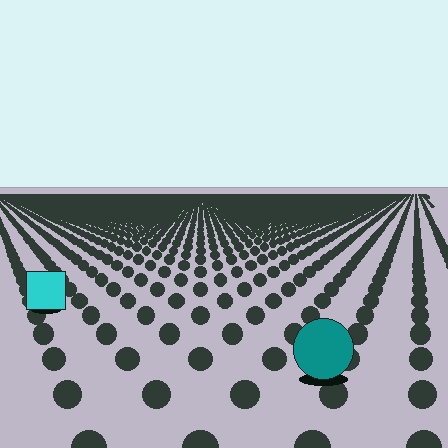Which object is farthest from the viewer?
The cyan square is farthest from the viewer. It appears smaller and the ground texture around it is denser.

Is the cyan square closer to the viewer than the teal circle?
No. The teal circle is closer — you can tell from the texture gradient: the ground texture is coarser near it.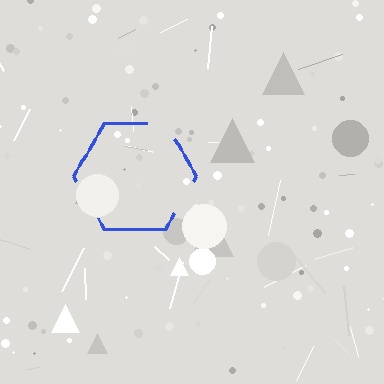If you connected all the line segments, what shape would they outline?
They would outline a hexagon.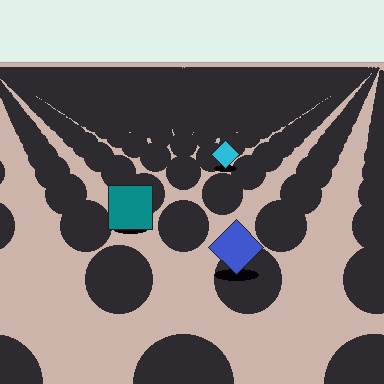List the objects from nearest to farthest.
From nearest to farthest: the blue diamond, the teal square, the cyan diamond.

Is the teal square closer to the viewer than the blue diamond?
No. The blue diamond is closer — you can tell from the texture gradient: the ground texture is coarser near it.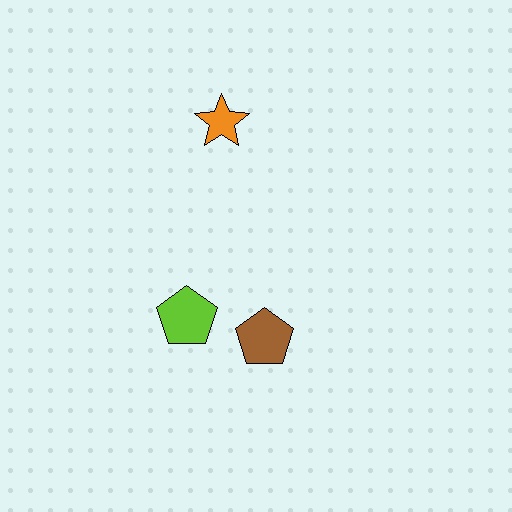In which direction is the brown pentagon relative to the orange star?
The brown pentagon is below the orange star.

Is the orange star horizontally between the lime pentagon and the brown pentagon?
Yes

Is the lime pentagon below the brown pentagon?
No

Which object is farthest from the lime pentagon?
The orange star is farthest from the lime pentagon.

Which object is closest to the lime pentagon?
The brown pentagon is closest to the lime pentagon.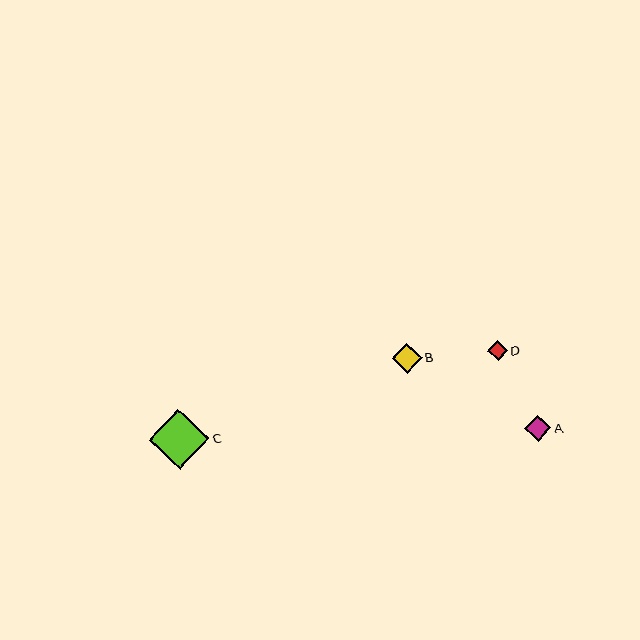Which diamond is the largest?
Diamond C is the largest with a size of approximately 60 pixels.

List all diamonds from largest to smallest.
From largest to smallest: C, B, A, D.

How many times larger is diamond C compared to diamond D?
Diamond C is approximately 3.0 times the size of diamond D.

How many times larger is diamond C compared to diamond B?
Diamond C is approximately 2.0 times the size of diamond B.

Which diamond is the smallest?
Diamond D is the smallest with a size of approximately 20 pixels.